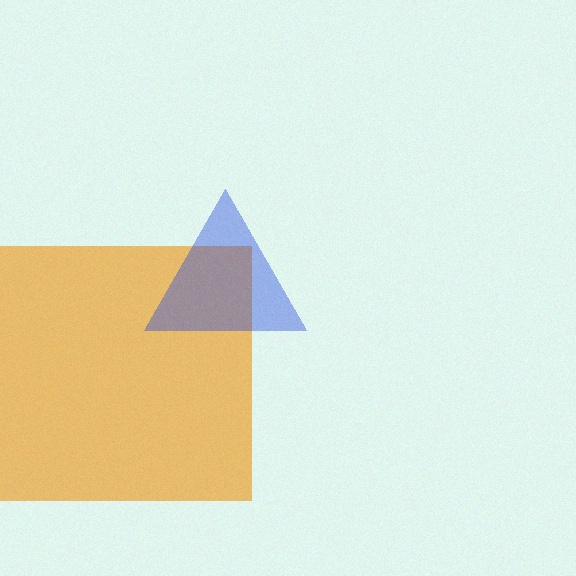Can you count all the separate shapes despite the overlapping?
Yes, there are 2 separate shapes.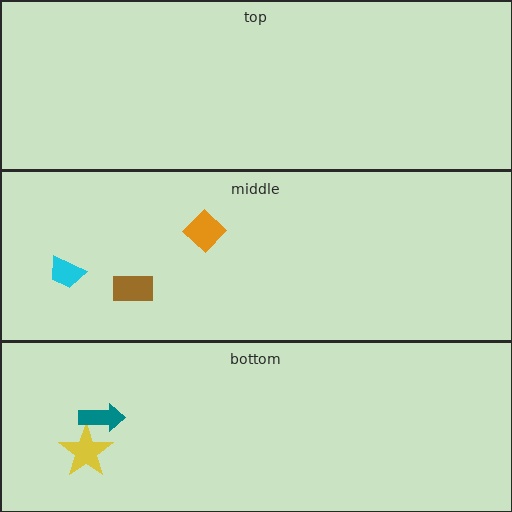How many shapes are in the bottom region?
2.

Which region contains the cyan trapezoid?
The middle region.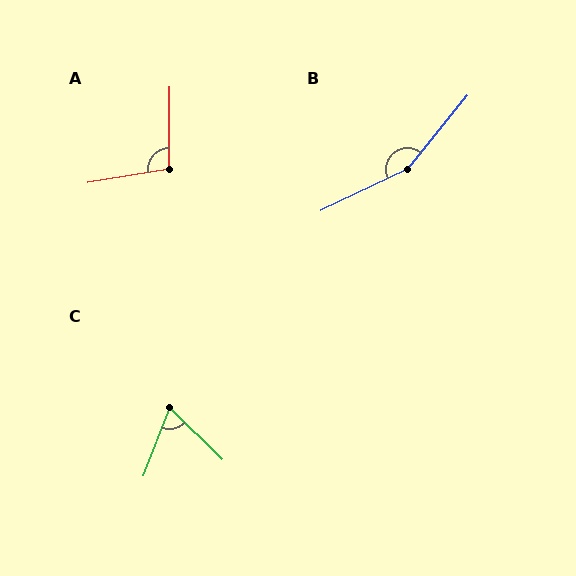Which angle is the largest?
B, at approximately 155 degrees.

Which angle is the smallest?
C, at approximately 67 degrees.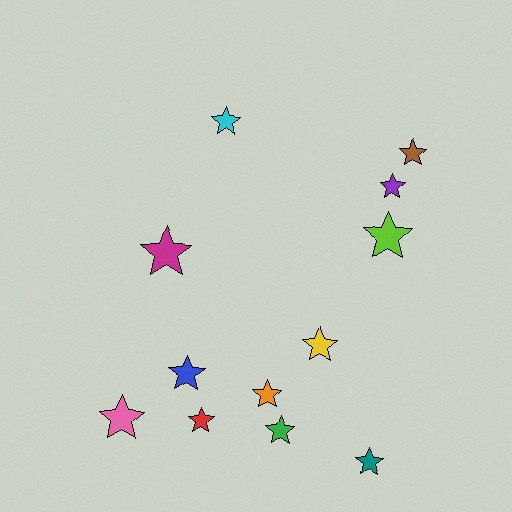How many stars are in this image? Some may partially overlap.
There are 12 stars.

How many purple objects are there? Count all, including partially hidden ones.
There is 1 purple object.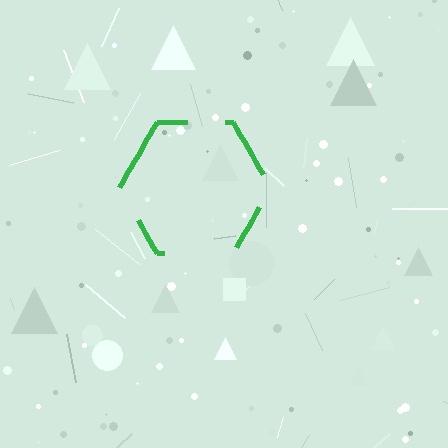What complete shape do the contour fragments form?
The contour fragments form a hexagon.